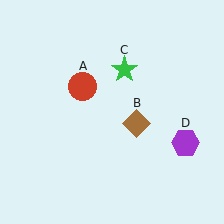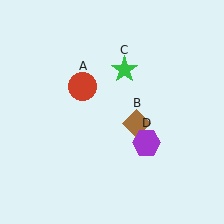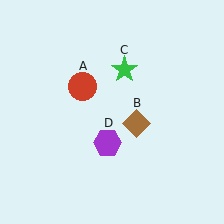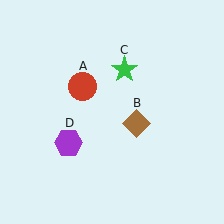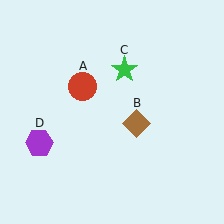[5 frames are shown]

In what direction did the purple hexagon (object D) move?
The purple hexagon (object D) moved left.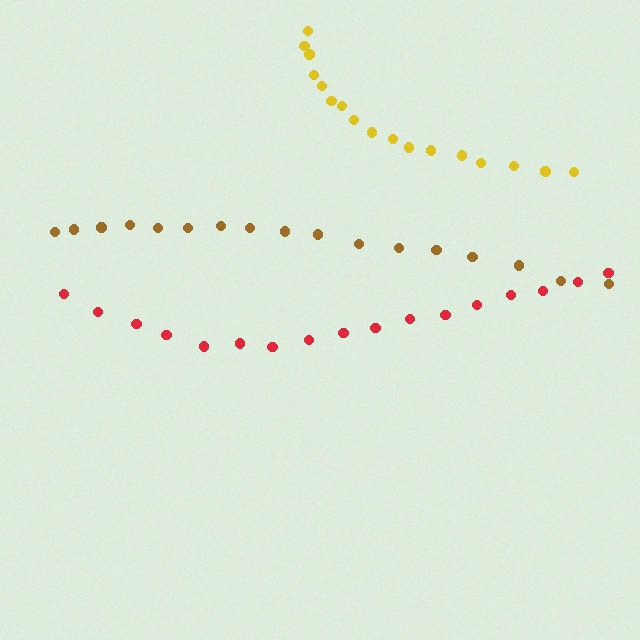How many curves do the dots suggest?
There are 3 distinct paths.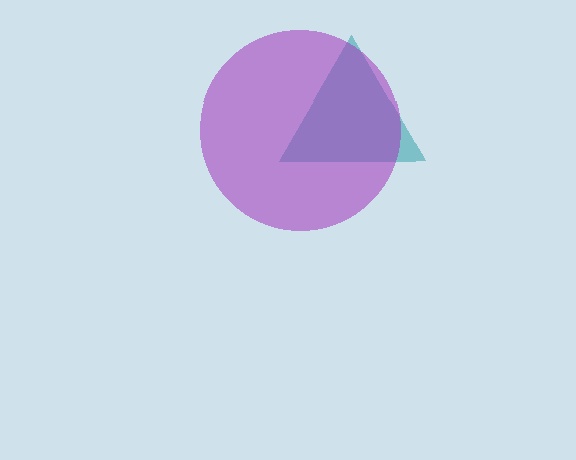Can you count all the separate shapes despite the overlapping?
Yes, there are 2 separate shapes.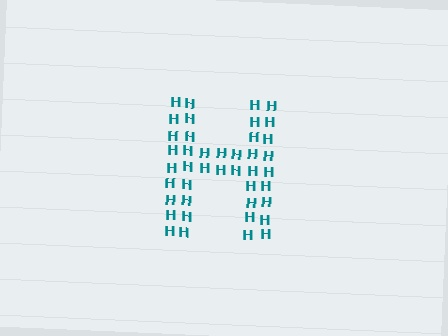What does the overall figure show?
The overall figure shows the letter H.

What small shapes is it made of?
It is made of small letter H's.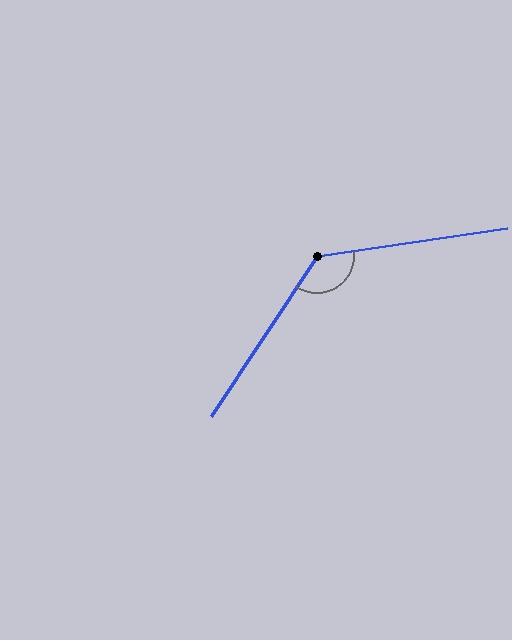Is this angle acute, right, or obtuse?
It is obtuse.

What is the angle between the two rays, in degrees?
Approximately 132 degrees.